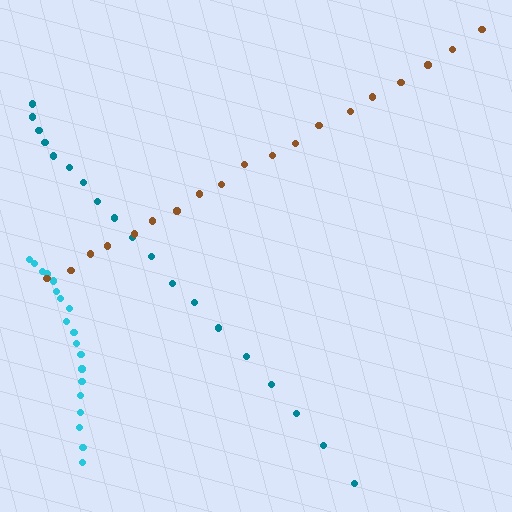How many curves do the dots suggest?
There are 3 distinct paths.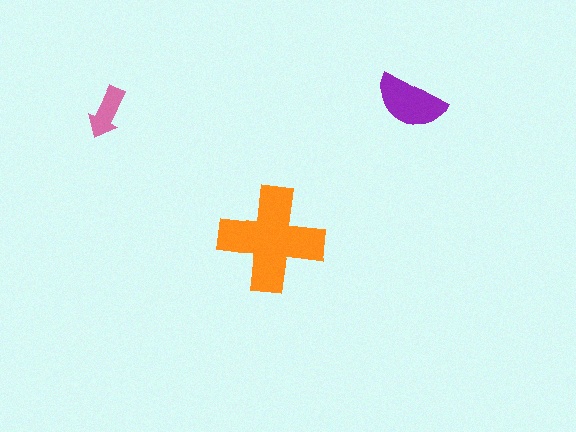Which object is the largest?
The orange cross.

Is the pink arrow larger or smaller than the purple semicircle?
Smaller.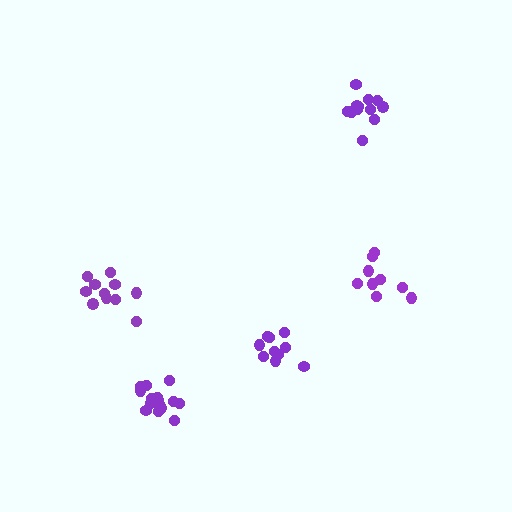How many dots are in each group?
Group 1: 10 dots, Group 2: 15 dots, Group 3: 11 dots, Group 4: 12 dots, Group 5: 9 dots (57 total).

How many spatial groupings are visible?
There are 5 spatial groupings.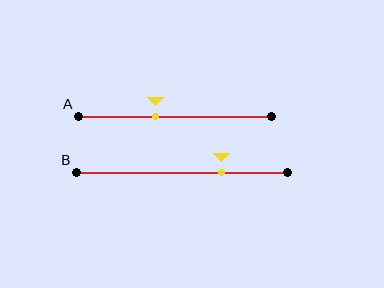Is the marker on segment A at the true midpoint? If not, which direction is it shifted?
No, the marker on segment A is shifted to the left by about 10% of the segment length.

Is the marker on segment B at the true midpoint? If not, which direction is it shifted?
No, the marker on segment B is shifted to the right by about 19% of the segment length.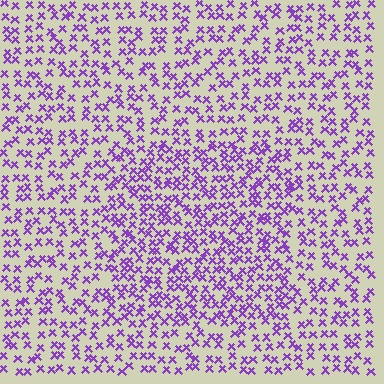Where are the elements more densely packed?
The elements are more densely packed inside the rectangle boundary.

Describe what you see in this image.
The image contains small purple elements arranged at two different densities. A rectangle-shaped region is visible where the elements are more densely packed than the surrounding area.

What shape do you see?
I see a rectangle.